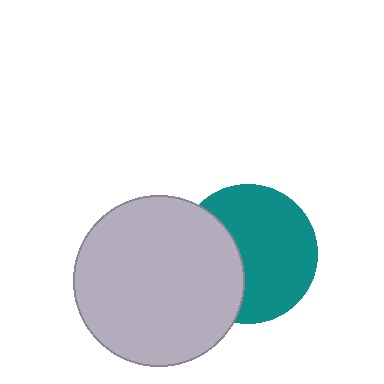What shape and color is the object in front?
The object in front is a light gray circle.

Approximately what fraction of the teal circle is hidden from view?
Roughly 36% of the teal circle is hidden behind the light gray circle.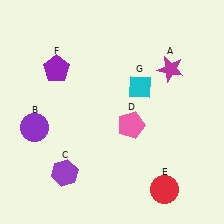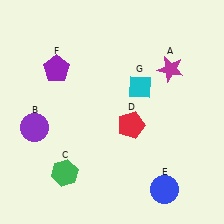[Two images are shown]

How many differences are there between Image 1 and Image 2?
There are 3 differences between the two images.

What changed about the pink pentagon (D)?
In Image 1, D is pink. In Image 2, it changed to red.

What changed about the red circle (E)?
In Image 1, E is red. In Image 2, it changed to blue.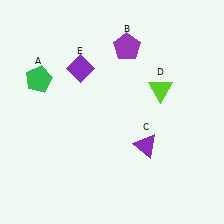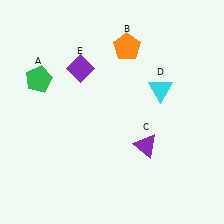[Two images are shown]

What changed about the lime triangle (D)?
In Image 1, D is lime. In Image 2, it changed to cyan.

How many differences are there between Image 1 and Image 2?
There are 2 differences between the two images.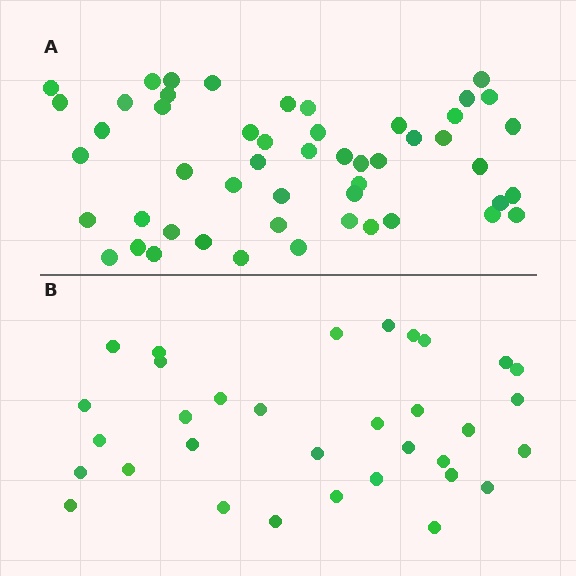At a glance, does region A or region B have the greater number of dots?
Region A (the top region) has more dots.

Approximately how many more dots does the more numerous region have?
Region A has approximately 20 more dots than region B.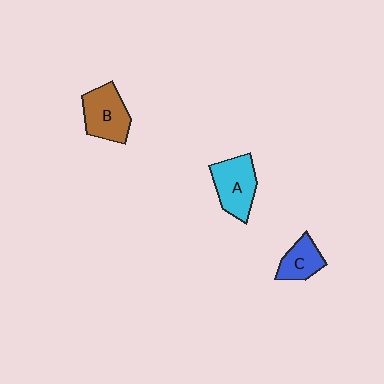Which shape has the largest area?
Shape A (cyan).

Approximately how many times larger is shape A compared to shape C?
Approximately 1.5 times.